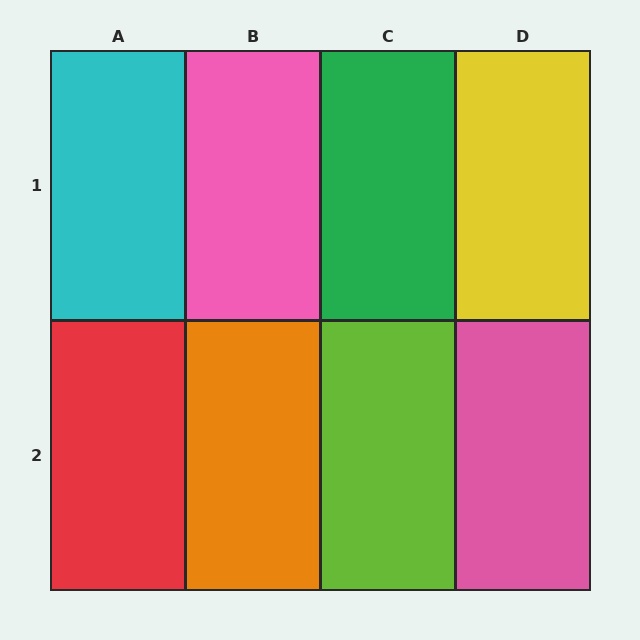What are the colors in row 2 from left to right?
Red, orange, lime, pink.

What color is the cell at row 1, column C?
Green.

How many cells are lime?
1 cell is lime.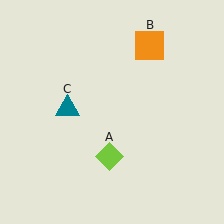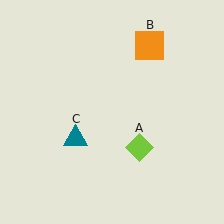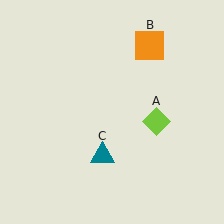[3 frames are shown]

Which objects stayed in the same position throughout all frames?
Orange square (object B) remained stationary.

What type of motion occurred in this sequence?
The lime diamond (object A), teal triangle (object C) rotated counterclockwise around the center of the scene.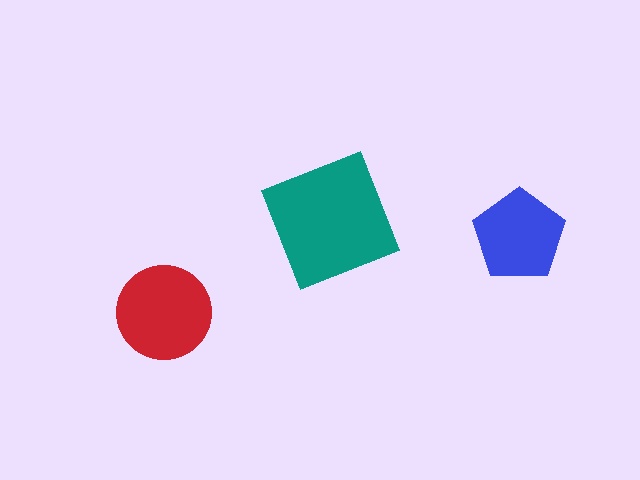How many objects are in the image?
There are 3 objects in the image.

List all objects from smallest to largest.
The blue pentagon, the red circle, the teal square.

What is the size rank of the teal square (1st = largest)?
1st.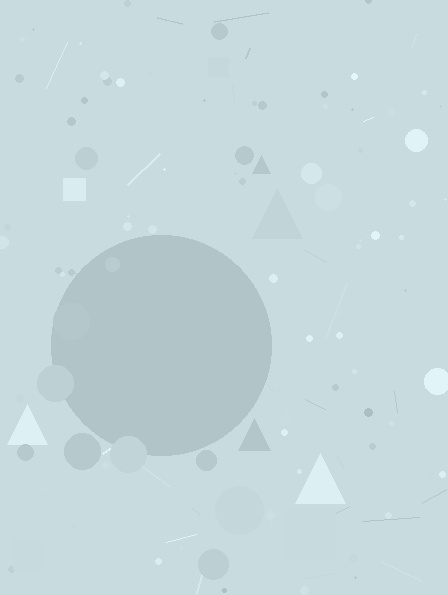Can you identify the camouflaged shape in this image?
The camouflaged shape is a circle.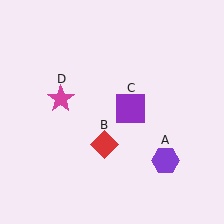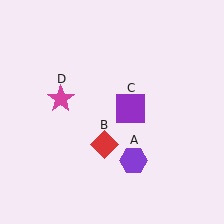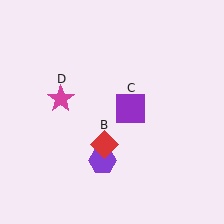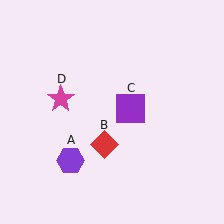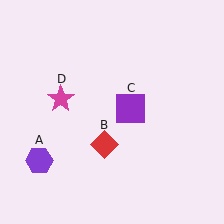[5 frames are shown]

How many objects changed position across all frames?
1 object changed position: purple hexagon (object A).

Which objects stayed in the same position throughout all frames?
Red diamond (object B) and purple square (object C) and magenta star (object D) remained stationary.